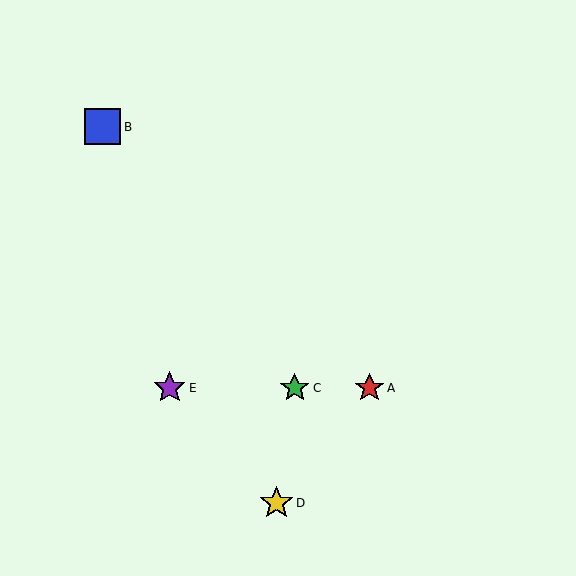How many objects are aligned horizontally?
3 objects (A, C, E) are aligned horizontally.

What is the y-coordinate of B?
Object B is at y≈127.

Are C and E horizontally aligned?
Yes, both are at y≈388.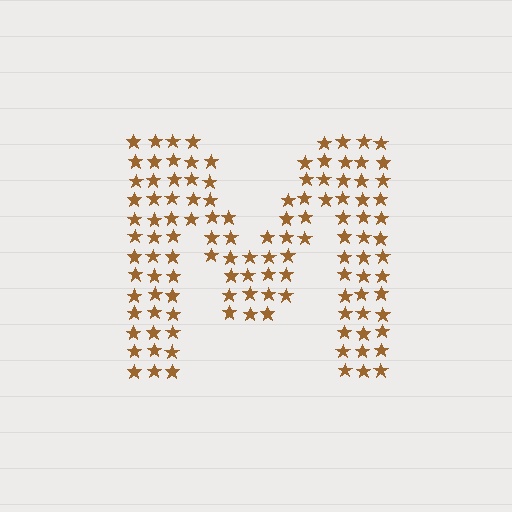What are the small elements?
The small elements are stars.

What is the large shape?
The large shape is the letter M.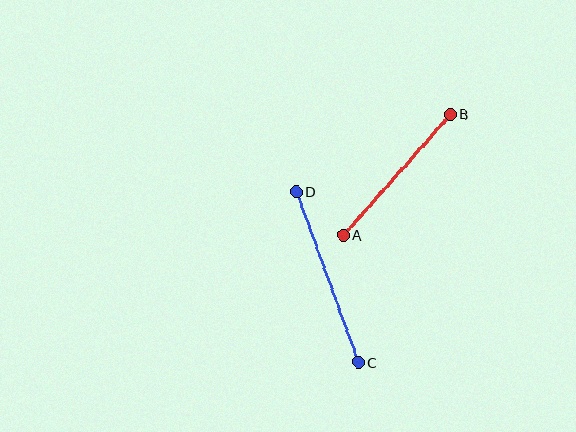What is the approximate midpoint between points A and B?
The midpoint is at approximately (397, 175) pixels.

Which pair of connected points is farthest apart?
Points C and D are farthest apart.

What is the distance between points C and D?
The distance is approximately 182 pixels.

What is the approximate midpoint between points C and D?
The midpoint is at approximately (327, 277) pixels.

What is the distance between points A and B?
The distance is approximately 162 pixels.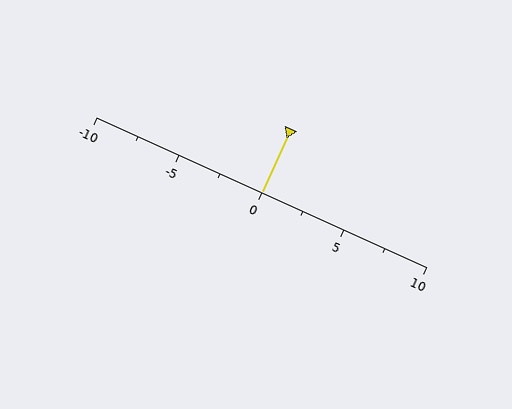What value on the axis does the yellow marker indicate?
The marker indicates approximately 0.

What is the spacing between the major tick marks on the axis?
The major ticks are spaced 5 apart.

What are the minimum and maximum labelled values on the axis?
The axis runs from -10 to 10.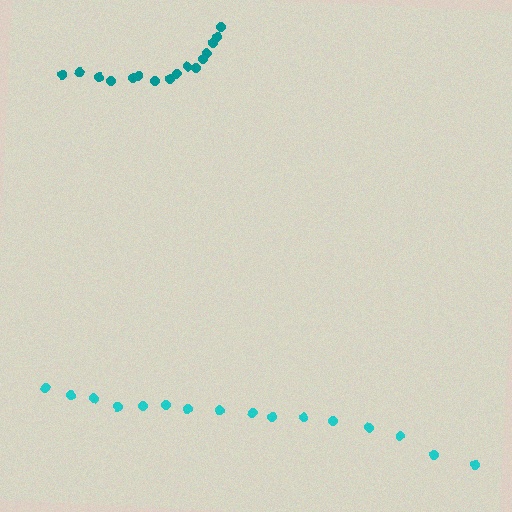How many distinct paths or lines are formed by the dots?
There are 2 distinct paths.